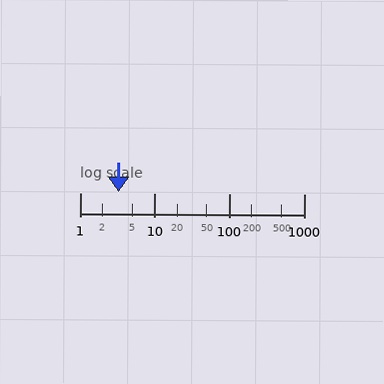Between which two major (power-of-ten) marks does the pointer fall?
The pointer is between 1 and 10.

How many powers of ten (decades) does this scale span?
The scale spans 3 decades, from 1 to 1000.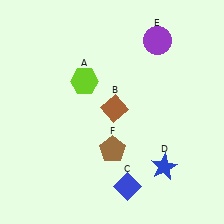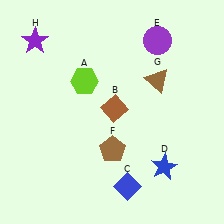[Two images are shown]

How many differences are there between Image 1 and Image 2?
There are 2 differences between the two images.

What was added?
A brown triangle (G), a purple star (H) were added in Image 2.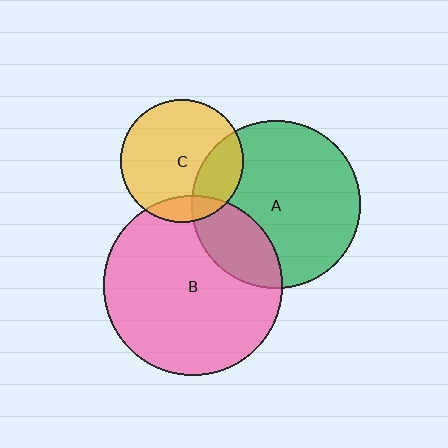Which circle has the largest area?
Circle B (pink).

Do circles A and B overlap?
Yes.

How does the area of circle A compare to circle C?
Approximately 1.9 times.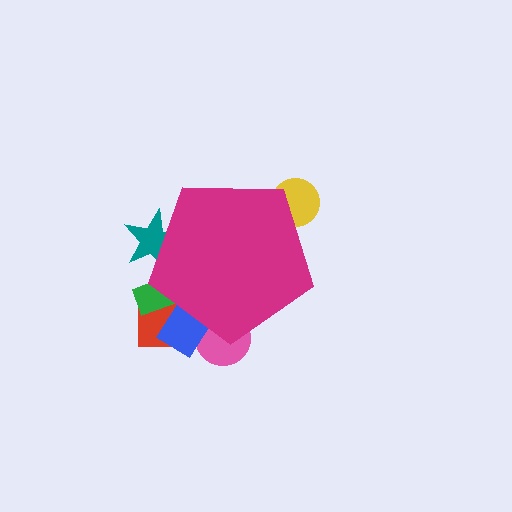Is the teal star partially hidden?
Yes, the teal star is partially hidden behind the magenta pentagon.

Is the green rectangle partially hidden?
Yes, the green rectangle is partially hidden behind the magenta pentagon.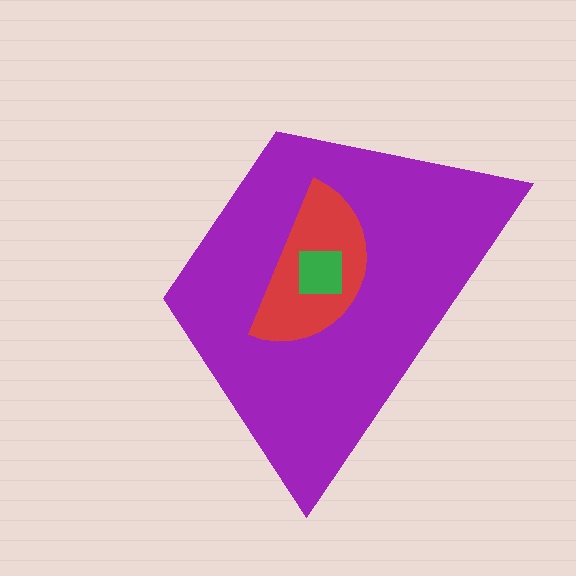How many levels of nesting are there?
3.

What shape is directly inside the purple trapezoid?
The red semicircle.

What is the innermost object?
The green square.